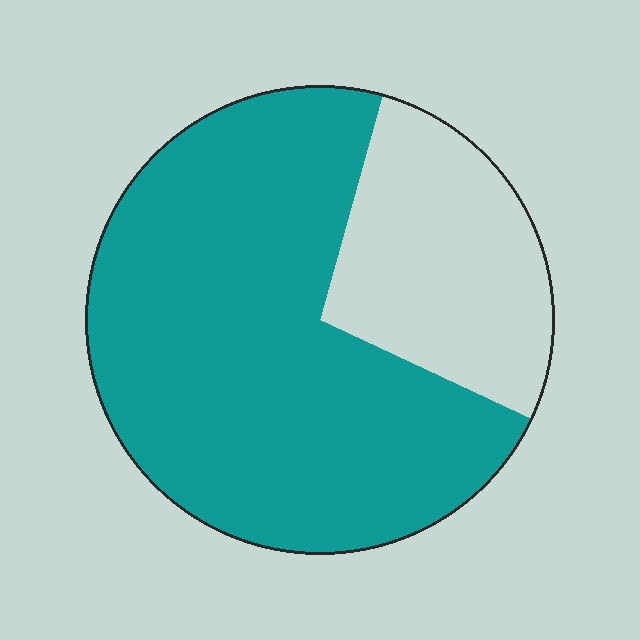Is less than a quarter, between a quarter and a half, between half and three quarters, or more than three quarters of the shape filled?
Between half and three quarters.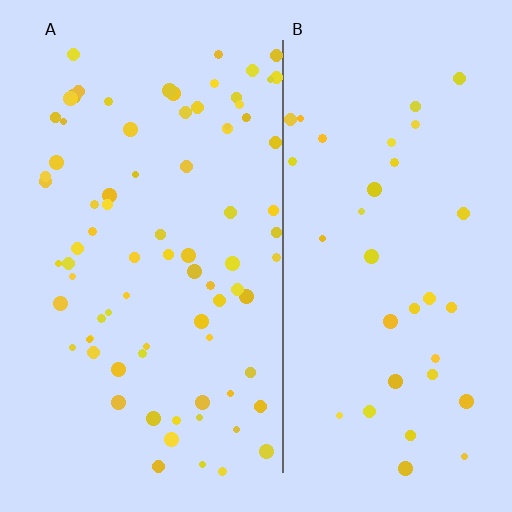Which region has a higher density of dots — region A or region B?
A (the left).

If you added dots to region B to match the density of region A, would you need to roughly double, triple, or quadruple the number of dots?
Approximately double.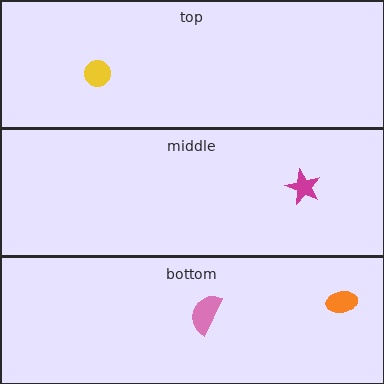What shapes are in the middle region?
The magenta star.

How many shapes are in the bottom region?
2.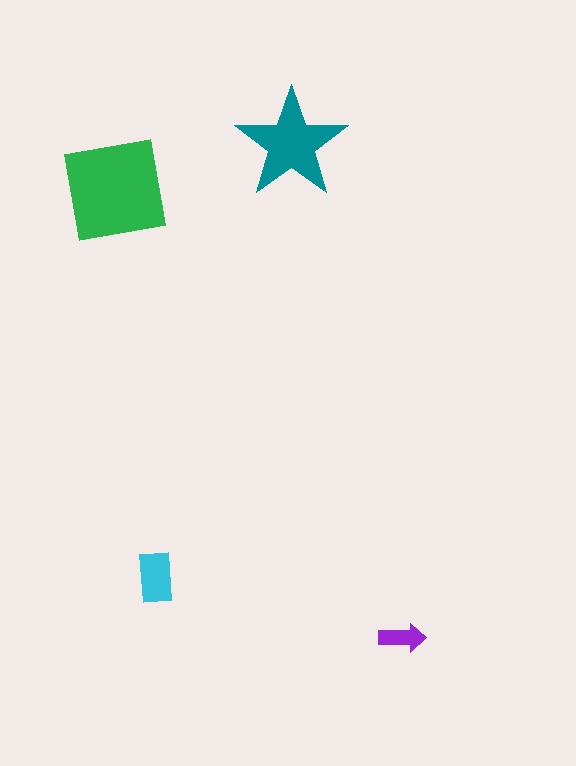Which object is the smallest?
The purple arrow.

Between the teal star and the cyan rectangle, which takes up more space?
The teal star.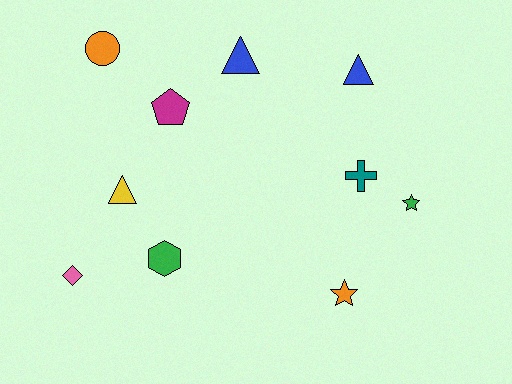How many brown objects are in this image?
There are no brown objects.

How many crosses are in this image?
There is 1 cross.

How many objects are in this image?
There are 10 objects.